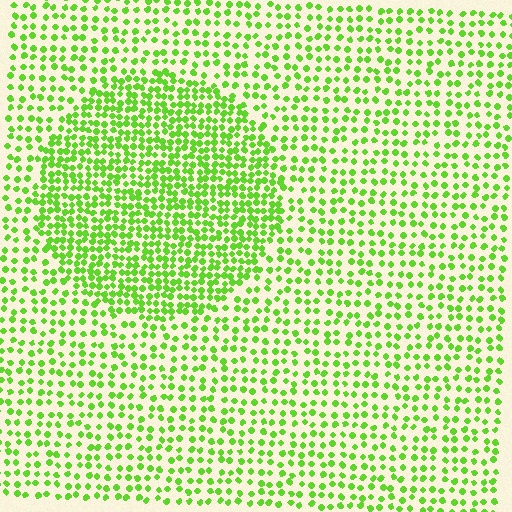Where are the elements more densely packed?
The elements are more densely packed inside the circle boundary.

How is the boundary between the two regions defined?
The boundary is defined by a change in element density (approximately 1.9x ratio). All elements are the same color, size, and shape.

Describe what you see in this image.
The image contains small lime elements arranged at two different densities. A circle-shaped region is visible where the elements are more densely packed than the surrounding area.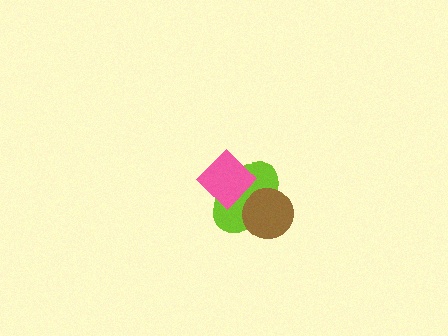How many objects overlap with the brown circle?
1 object overlaps with the brown circle.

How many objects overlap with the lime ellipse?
2 objects overlap with the lime ellipse.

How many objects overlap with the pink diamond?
1 object overlaps with the pink diamond.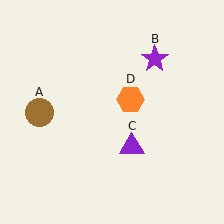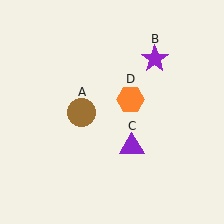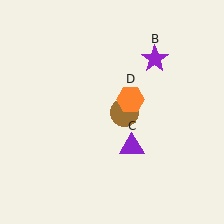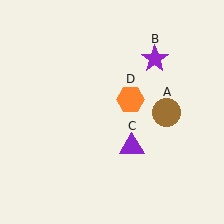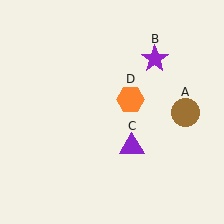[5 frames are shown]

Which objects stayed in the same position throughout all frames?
Purple star (object B) and purple triangle (object C) and orange hexagon (object D) remained stationary.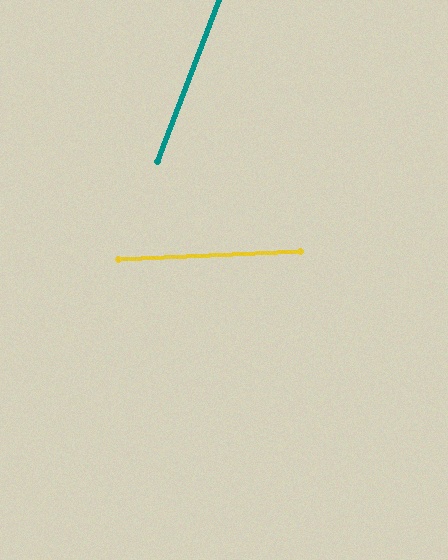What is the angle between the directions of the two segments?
Approximately 67 degrees.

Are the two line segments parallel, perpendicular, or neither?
Neither parallel nor perpendicular — they differ by about 67°.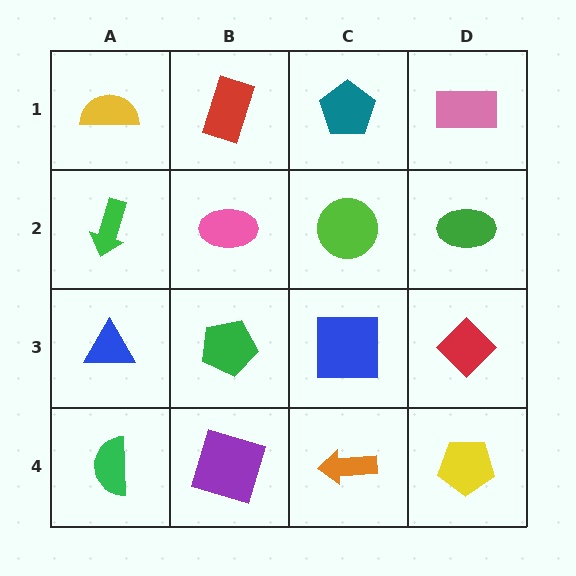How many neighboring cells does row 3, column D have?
3.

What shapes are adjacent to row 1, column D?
A green ellipse (row 2, column D), a teal pentagon (row 1, column C).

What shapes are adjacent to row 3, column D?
A green ellipse (row 2, column D), a yellow pentagon (row 4, column D), a blue square (row 3, column C).